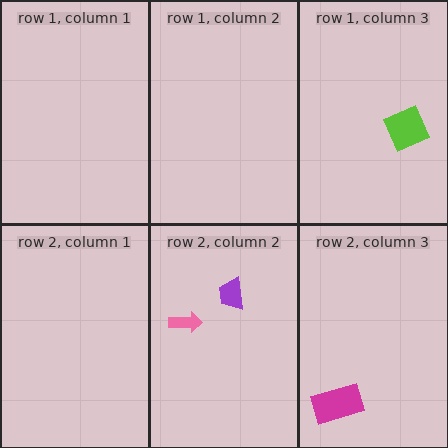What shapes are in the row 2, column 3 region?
The magenta rectangle.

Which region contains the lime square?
The row 1, column 3 region.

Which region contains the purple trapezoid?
The row 2, column 2 region.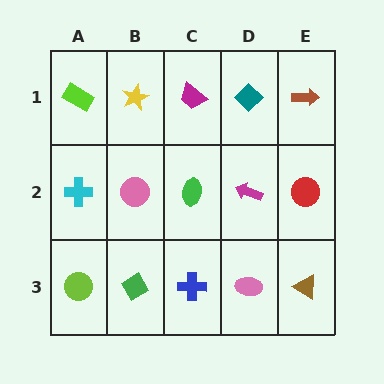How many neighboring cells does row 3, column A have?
2.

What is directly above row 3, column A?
A cyan cross.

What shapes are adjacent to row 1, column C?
A green ellipse (row 2, column C), a yellow star (row 1, column B), a teal diamond (row 1, column D).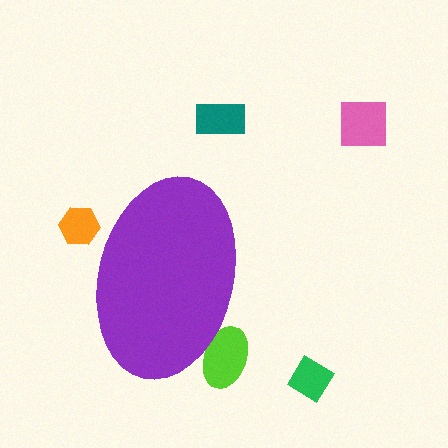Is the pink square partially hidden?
No, the pink square is fully visible.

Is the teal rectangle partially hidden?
No, the teal rectangle is fully visible.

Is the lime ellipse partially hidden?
Yes, the lime ellipse is partially hidden behind the purple ellipse.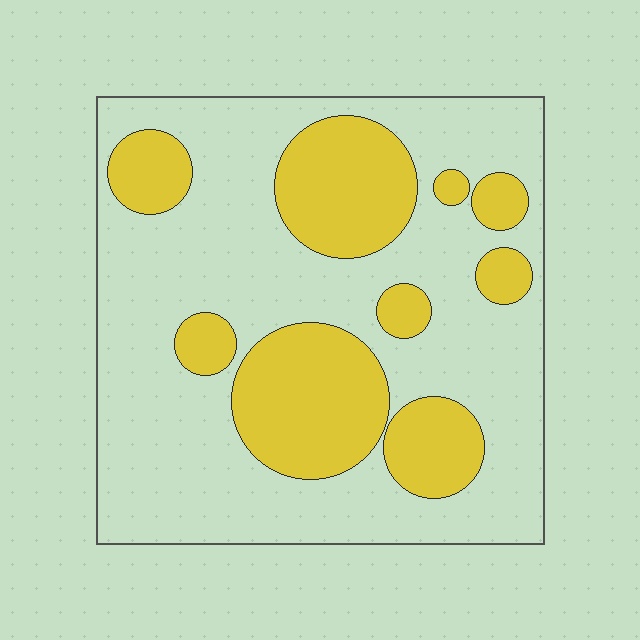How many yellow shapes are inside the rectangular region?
9.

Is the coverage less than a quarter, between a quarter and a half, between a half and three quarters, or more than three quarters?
Between a quarter and a half.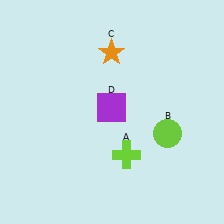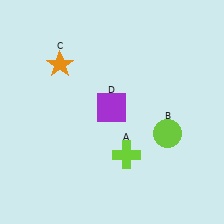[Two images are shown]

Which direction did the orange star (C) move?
The orange star (C) moved left.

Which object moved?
The orange star (C) moved left.